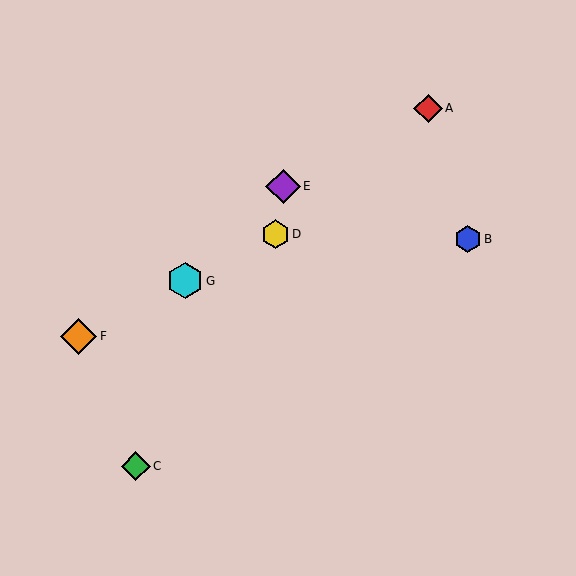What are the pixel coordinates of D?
Object D is at (275, 234).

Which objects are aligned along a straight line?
Objects D, F, G are aligned along a straight line.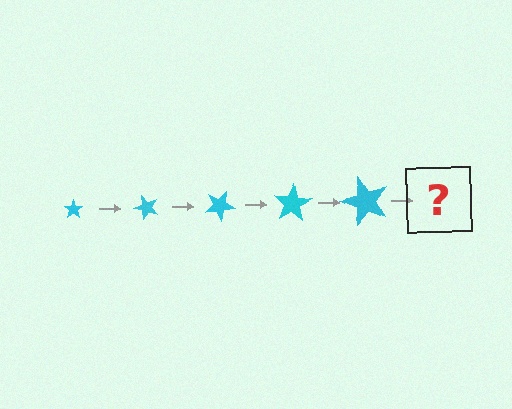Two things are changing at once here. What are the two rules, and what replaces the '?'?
The two rules are that the star grows larger each step and it rotates 50 degrees each step. The '?' should be a star, larger than the previous one and rotated 250 degrees from the start.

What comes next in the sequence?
The next element should be a star, larger than the previous one and rotated 250 degrees from the start.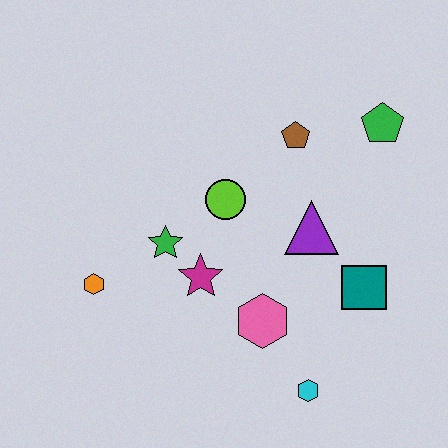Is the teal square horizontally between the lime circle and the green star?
No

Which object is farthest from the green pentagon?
The orange hexagon is farthest from the green pentagon.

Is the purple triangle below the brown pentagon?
Yes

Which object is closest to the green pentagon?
The brown pentagon is closest to the green pentagon.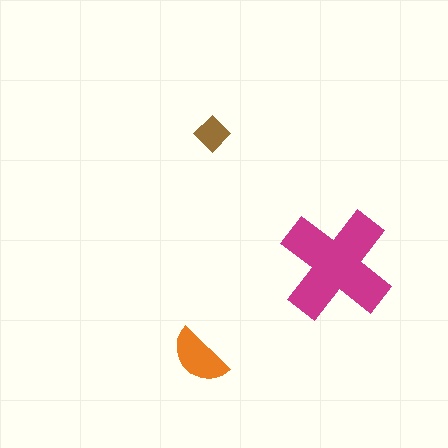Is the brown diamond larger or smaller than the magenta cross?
Smaller.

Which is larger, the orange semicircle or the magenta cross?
The magenta cross.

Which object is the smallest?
The brown diamond.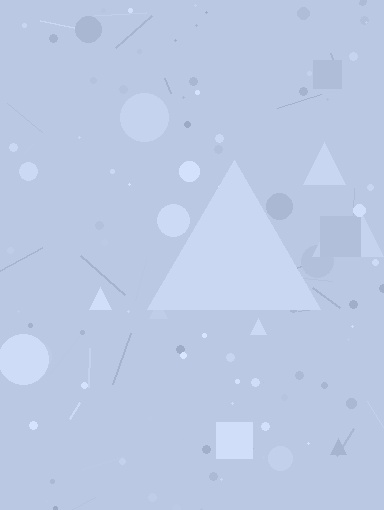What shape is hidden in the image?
A triangle is hidden in the image.